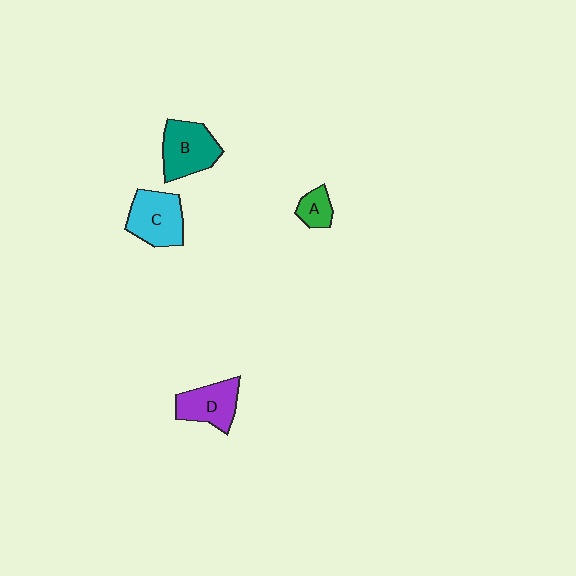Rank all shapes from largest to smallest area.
From largest to smallest: B (teal), C (cyan), D (purple), A (green).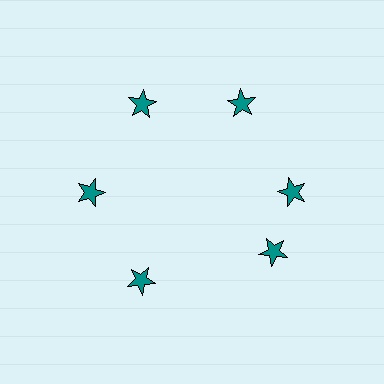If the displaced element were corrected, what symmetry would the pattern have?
It would have 6-fold rotational symmetry — the pattern would map onto itself every 60 degrees.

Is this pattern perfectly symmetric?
No. The 6 teal stars are arranged in a ring, but one element near the 5 o'clock position is rotated out of alignment along the ring, breaking the 6-fold rotational symmetry.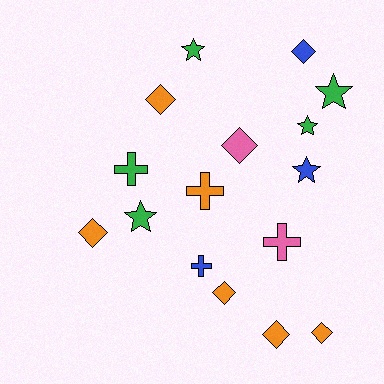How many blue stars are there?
There is 1 blue star.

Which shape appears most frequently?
Diamond, with 7 objects.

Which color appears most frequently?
Orange, with 6 objects.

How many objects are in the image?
There are 16 objects.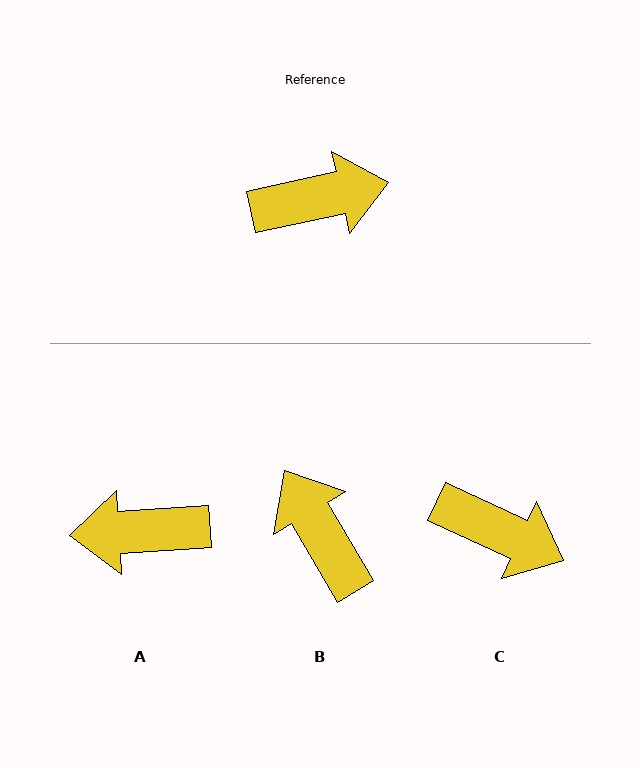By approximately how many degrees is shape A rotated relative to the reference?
Approximately 171 degrees counter-clockwise.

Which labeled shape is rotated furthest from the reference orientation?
A, about 171 degrees away.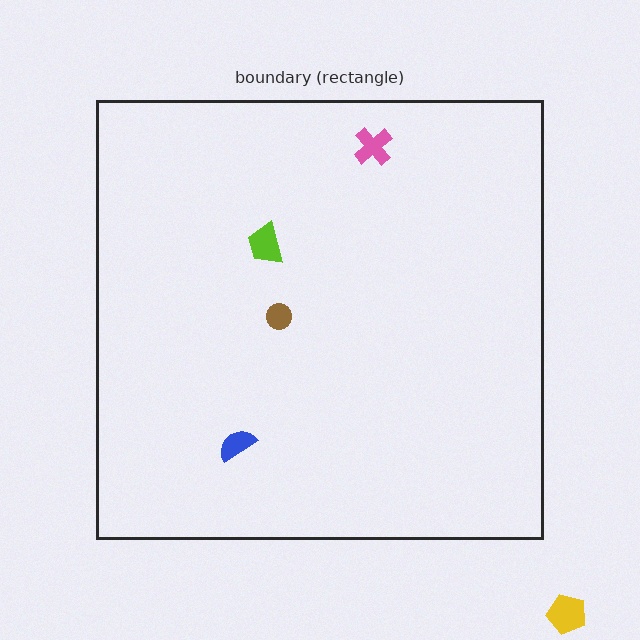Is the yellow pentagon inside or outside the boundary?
Outside.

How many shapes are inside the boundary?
4 inside, 1 outside.